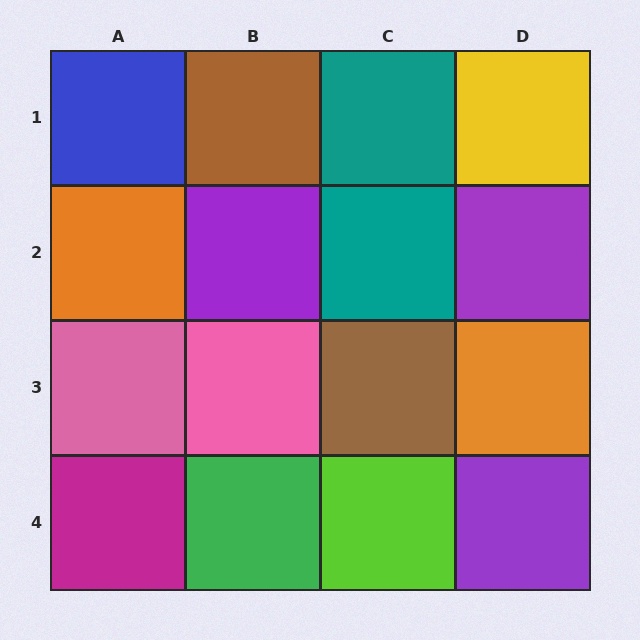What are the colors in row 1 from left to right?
Blue, brown, teal, yellow.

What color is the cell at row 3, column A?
Pink.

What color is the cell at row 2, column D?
Purple.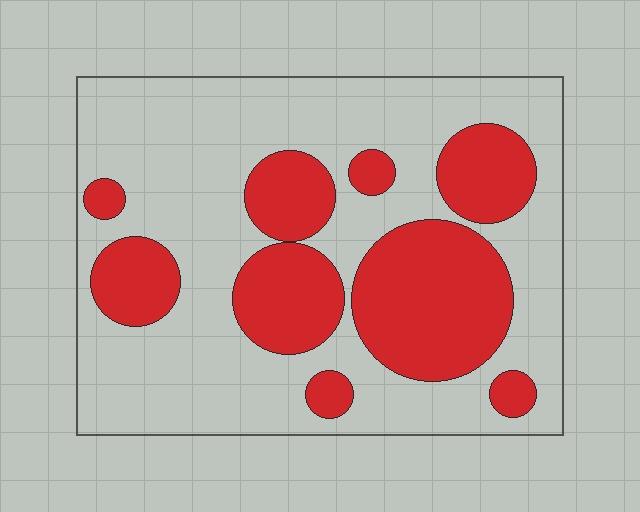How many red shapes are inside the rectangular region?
9.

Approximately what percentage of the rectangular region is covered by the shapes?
Approximately 35%.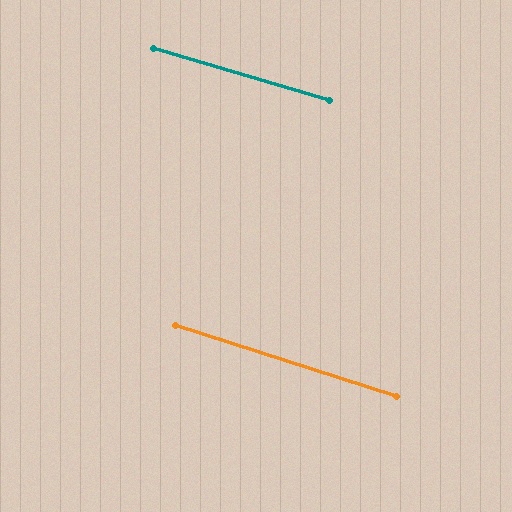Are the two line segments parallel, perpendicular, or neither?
Parallel — their directions differ by only 1.1°.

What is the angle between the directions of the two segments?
Approximately 1 degree.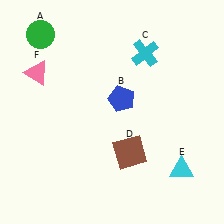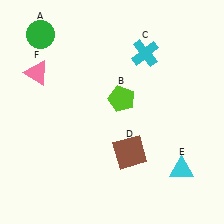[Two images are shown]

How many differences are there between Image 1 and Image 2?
There is 1 difference between the two images.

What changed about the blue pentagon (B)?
In Image 1, B is blue. In Image 2, it changed to lime.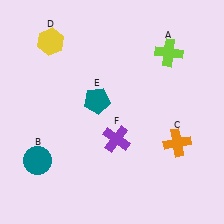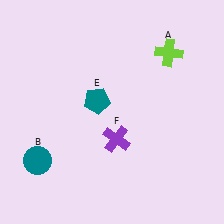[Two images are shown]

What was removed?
The orange cross (C), the yellow hexagon (D) were removed in Image 2.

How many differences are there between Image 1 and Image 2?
There are 2 differences between the two images.